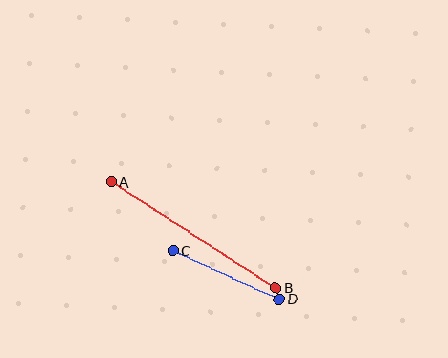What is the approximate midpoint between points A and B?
The midpoint is at approximately (193, 234) pixels.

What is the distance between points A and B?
The distance is approximately 196 pixels.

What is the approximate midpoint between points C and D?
The midpoint is at approximately (226, 275) pixels.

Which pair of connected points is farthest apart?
Points A and B are farthest apart.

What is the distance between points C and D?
The distance is approximately 117 pixels.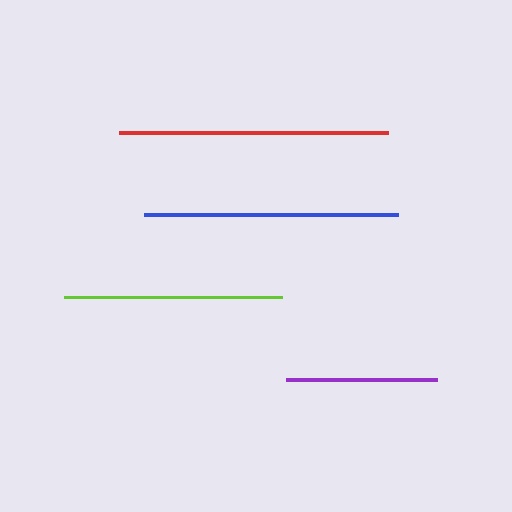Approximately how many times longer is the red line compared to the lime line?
The red line is approximately 1.2 times the length of the lime line.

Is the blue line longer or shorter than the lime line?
The blue line is longer than the lime line.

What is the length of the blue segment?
The blue segment is approximately 254 pixels long.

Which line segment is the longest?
The red line is the longest at approximately 269 pixels.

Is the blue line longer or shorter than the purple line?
The blue line is longer than the purple line.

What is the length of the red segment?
The red segment is approximately 269 pixels long.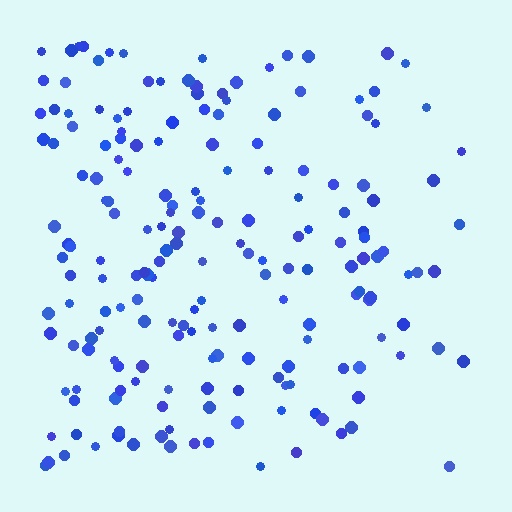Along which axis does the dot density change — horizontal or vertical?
Horizontal.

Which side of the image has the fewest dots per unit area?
The right.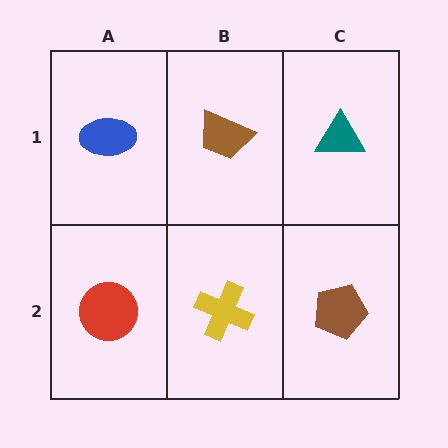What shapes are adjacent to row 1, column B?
A yellow cross (row 2, column B), a blue ellipse (row 1, column A), a teal triangle (row 1, column C).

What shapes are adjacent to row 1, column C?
A brown pentagon (row 2, column C), a brown trapezoid (row 1, column B).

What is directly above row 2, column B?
A brown trapezoid.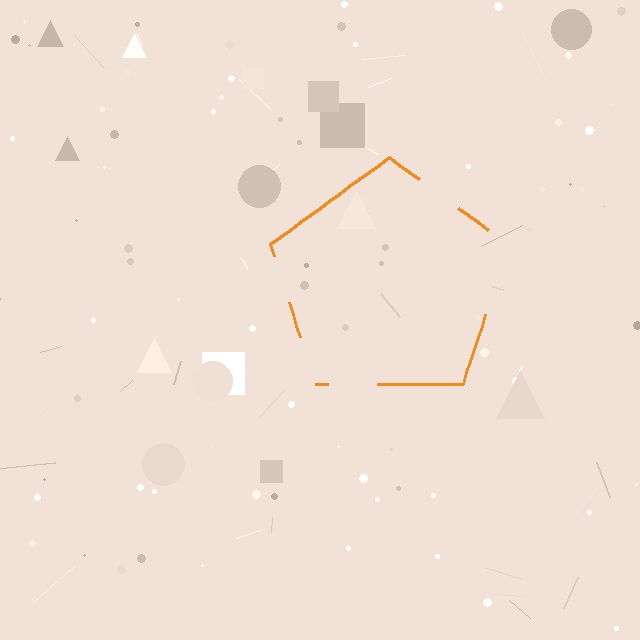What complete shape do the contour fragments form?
The contour fragments form a pentagon.